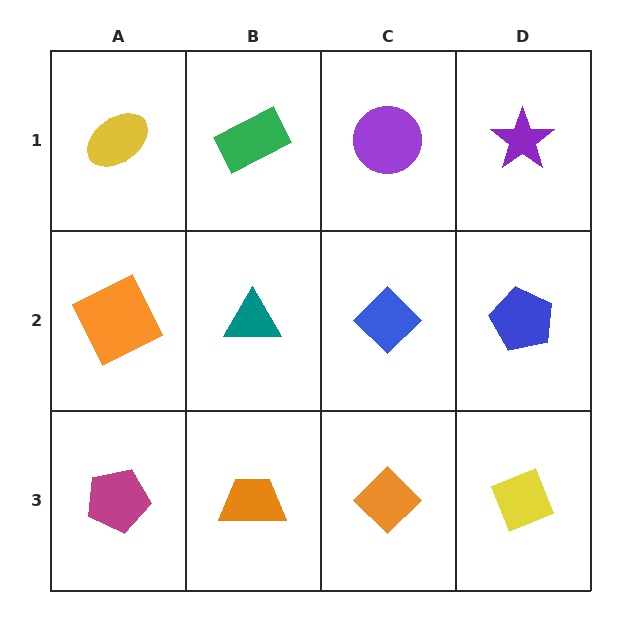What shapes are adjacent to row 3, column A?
An orange square (row 2, column A), an orange trapezoid (row 3, column B).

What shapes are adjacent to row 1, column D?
A blue pentagon (row 2, column D), a purple circle (row 1, column C).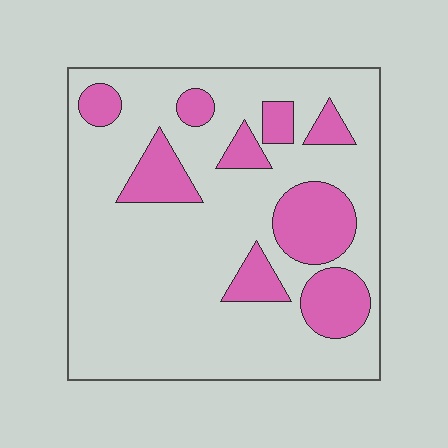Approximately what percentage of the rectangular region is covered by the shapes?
Approximately 25%.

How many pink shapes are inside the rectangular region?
9.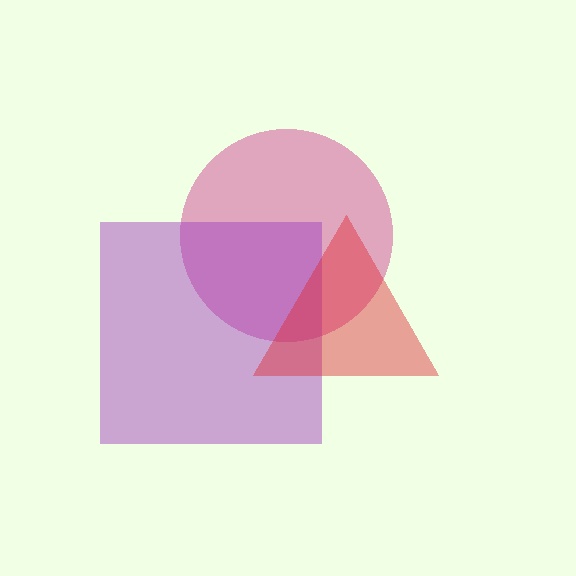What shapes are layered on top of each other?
The layered shapes are: a magenta circle, a purple square, a red triangle.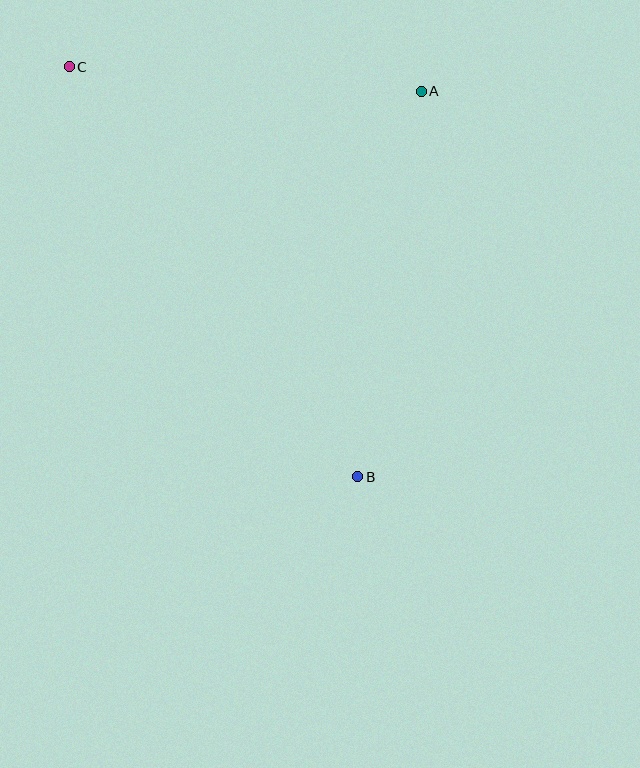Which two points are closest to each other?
Points A and C are closest to each other.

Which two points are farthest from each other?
Points B and C are farthest from each other.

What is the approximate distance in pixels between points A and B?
The distance between A and B is approximately 391 pixels.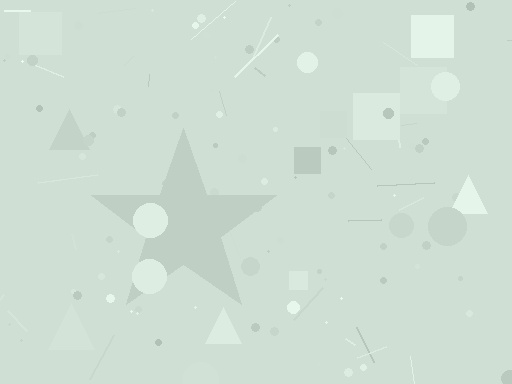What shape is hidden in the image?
A star is hidden in the image.